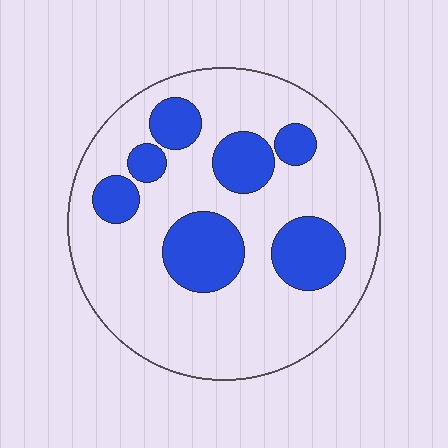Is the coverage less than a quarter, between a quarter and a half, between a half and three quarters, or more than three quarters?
Between a quarter and a half.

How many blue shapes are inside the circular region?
7.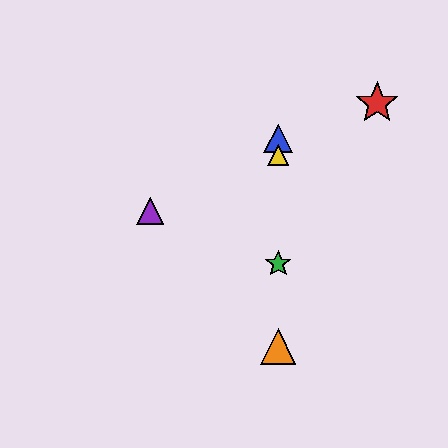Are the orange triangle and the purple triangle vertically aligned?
No, the orange triangle is at x≈278 and the purple triangle is at x≈150.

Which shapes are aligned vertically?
The blue triangle, the green star, the yellow triangle, the orange triangle are aligned vertically.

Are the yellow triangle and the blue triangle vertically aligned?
Yes, both are at x≈278.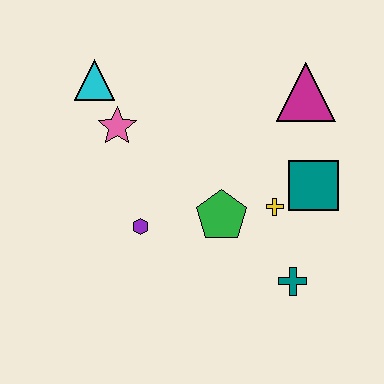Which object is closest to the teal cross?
The yellow cross is closest to the teal cross.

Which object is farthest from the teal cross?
The cyan triangle is farthest from the teal cross.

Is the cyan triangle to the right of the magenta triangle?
No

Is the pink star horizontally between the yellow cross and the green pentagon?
No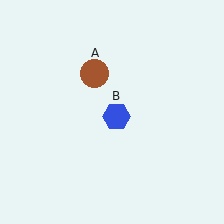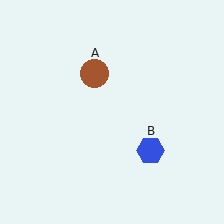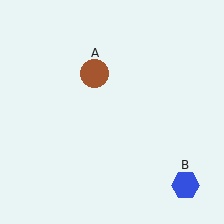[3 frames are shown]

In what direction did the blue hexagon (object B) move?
The blue hexagon (object B) moved down and to the right.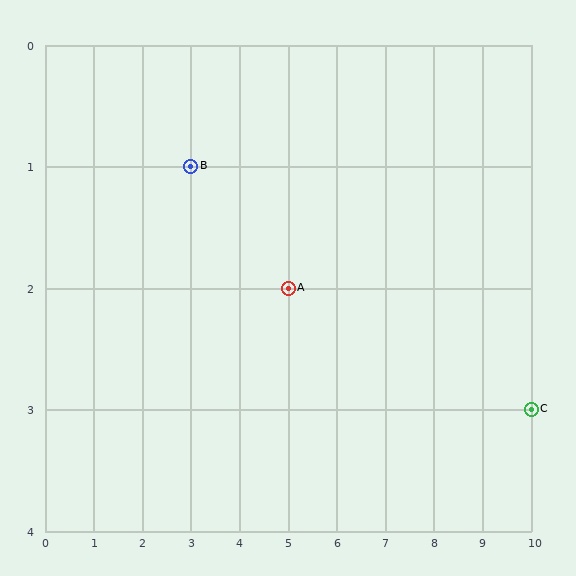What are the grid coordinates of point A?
Point A is at grid coordinates (5, 2).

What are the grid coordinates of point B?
Point B is at grid coordinates (3, 1).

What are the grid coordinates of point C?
Point C is at grid coordinates (10, 3).